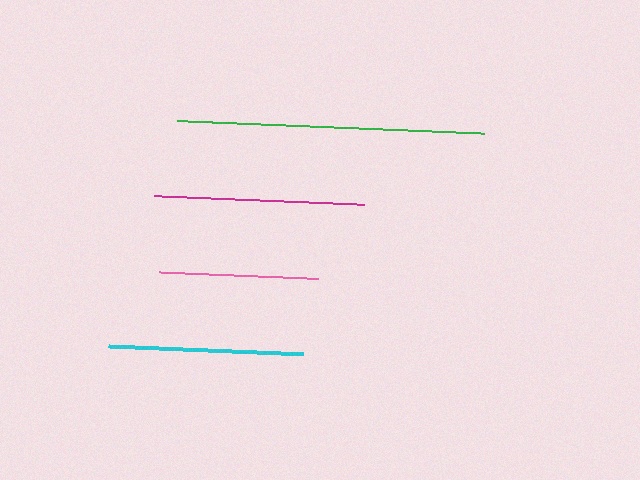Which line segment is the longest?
The green line is the longest at approximately 308 pixels.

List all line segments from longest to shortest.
From longest to shortest: green, magenta, cyan, pink.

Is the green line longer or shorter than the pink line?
The green line is longer than the pink line.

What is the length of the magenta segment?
The magenta segment is approximately 211 pixels long.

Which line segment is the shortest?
The pink line is the shortest at approximately 160 pixels.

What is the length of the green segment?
The green segment is approximately 308 pixels long.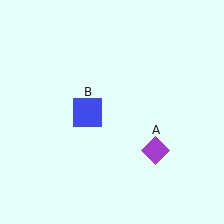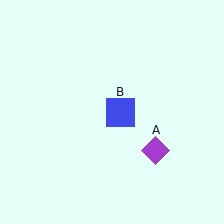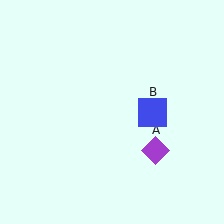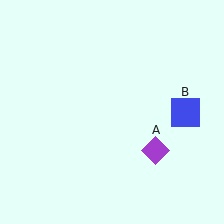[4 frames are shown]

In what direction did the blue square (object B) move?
The blue square (object B) moved right.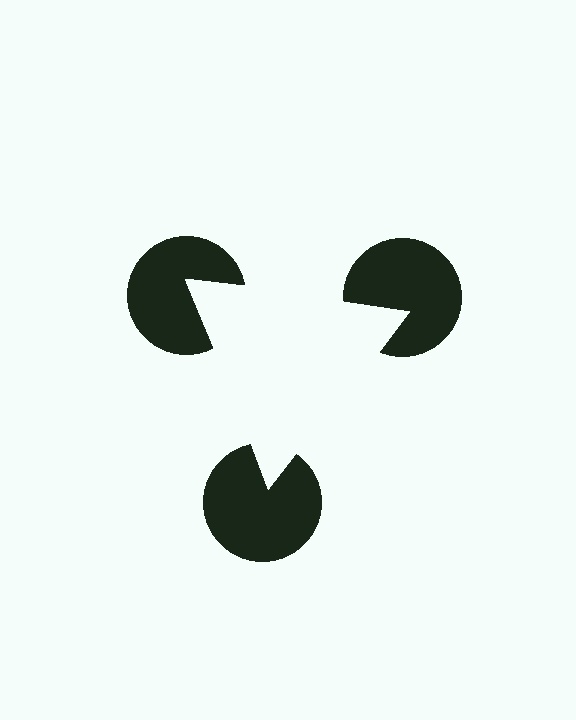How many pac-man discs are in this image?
There are 3 — one at each vertex of the illusory triangle.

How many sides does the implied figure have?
3 sides.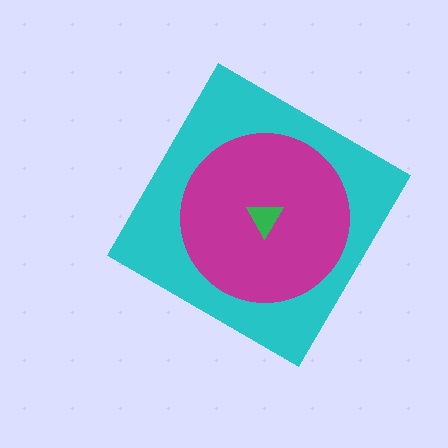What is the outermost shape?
The cyan diamond.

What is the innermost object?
The green triangle.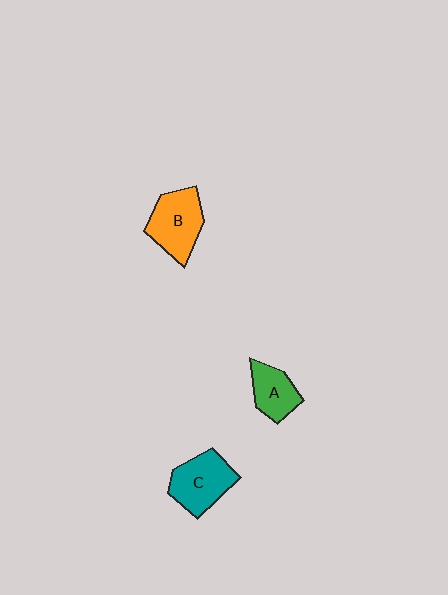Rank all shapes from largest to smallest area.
From largest to smallest: B (orange), C (teal), A (green).